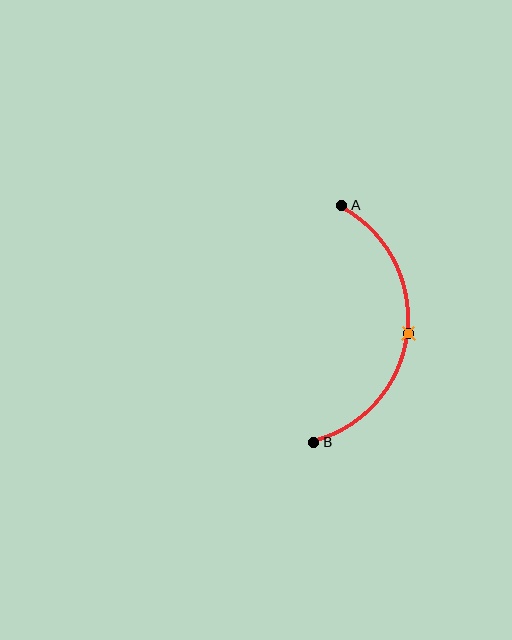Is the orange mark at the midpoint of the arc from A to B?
Yes. The orange mark lies on the arc at equal arc-length from both A and B — it is the arc midpoint.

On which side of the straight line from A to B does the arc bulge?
The arc bulges to the right of the straight line connecting A and B.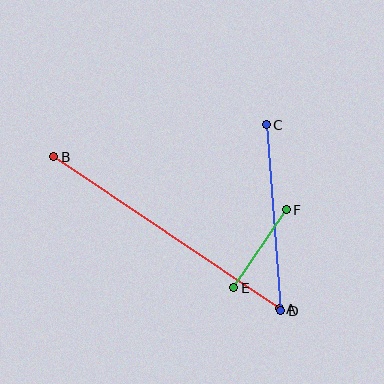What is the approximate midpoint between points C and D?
The midpoint is at approximately (273, 218) pixels.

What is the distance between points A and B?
The distance is approximately 272 pixels.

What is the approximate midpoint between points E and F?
The midpoint is at approximately (260, 249) pixels.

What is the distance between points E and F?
The distance is approximately 94 pixels.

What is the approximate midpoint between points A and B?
The midpoint is at approximately (167, 233) pixels.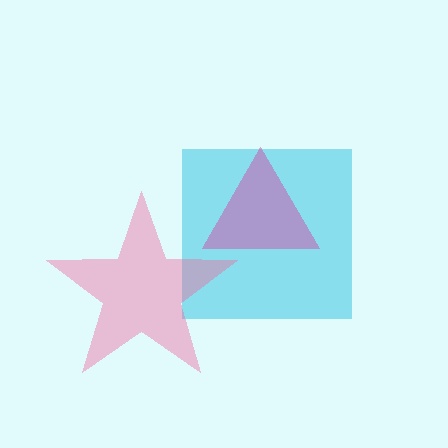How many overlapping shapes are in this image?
There are 3 overlapping shapes in the image.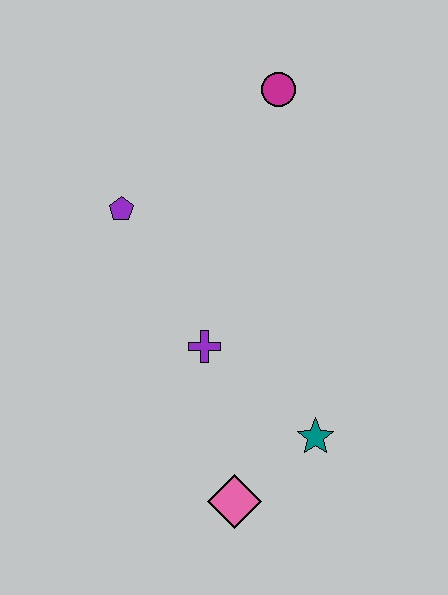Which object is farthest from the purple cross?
The magenta circle is farthest from the purple cross.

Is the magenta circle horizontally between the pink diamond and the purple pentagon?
No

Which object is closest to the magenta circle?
The purple pentagon is closest to the magenta circle.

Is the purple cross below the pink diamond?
No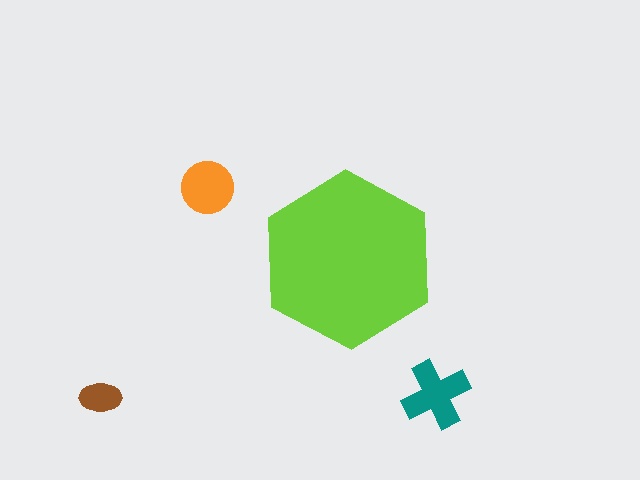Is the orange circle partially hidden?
No, the orange circle is fully visible.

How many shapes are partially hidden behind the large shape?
0 shapes are partially hidden.